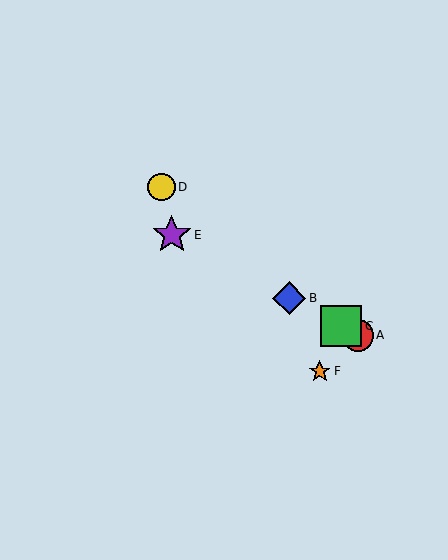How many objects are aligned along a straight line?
4 objects (A, B, C, E) are aligned along a straight line.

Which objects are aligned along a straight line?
Objects A, B, C, E are aligned along a straight line.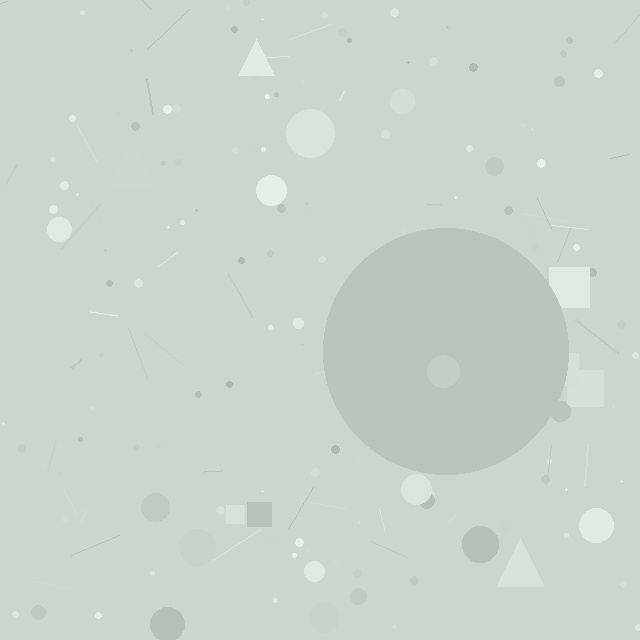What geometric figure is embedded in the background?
A circle is embedded in the background.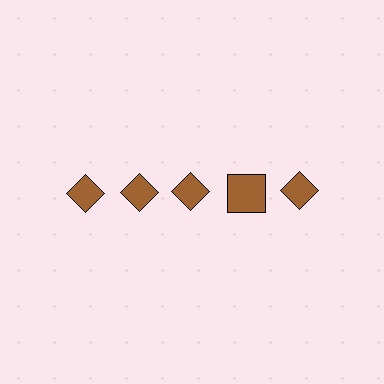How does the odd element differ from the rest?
It has a different shape: square instead of diamond.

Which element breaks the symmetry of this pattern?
The brown square in the top row, second from right column breaks the symmetry. All other shapes are brown diamonds.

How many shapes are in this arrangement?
There are 5 shapes arranged in a grid pattern.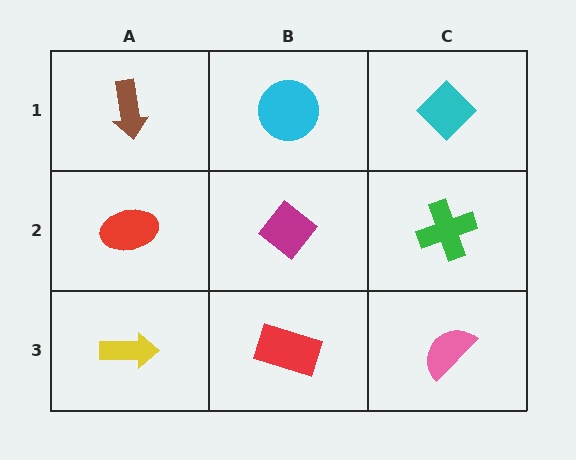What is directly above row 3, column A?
A red ellipse.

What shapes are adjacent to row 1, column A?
A red ellipse (row 2, column A), a cyan circle (row 1, column B).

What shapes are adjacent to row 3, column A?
A red ellipse (row 2, column A), a red rectangle (row 3, column B).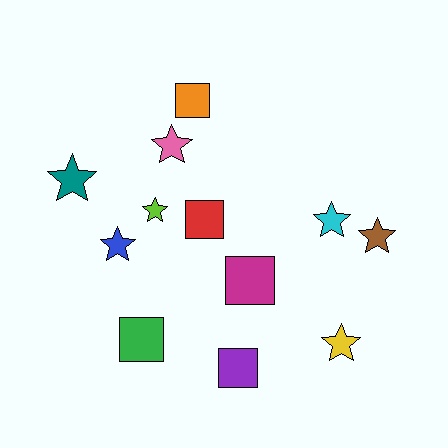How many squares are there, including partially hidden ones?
There are 5 squares.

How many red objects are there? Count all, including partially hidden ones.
There is 1 red object.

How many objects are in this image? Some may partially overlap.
There are 12 objects.